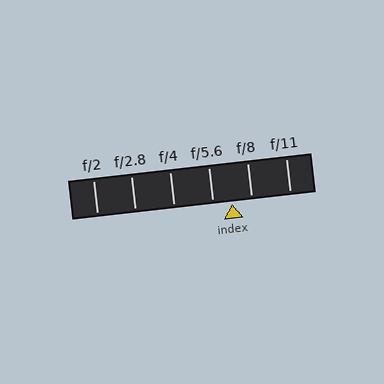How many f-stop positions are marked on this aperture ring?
There are 6 f-stop positions marked.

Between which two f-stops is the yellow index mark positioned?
The index mark is between f/5.6 and f/8.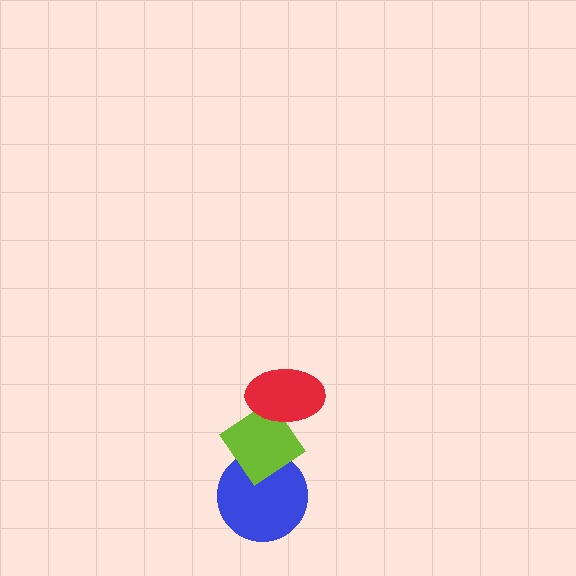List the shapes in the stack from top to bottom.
From top to bottom: the red ellipse, the lime diamond, the blue circle.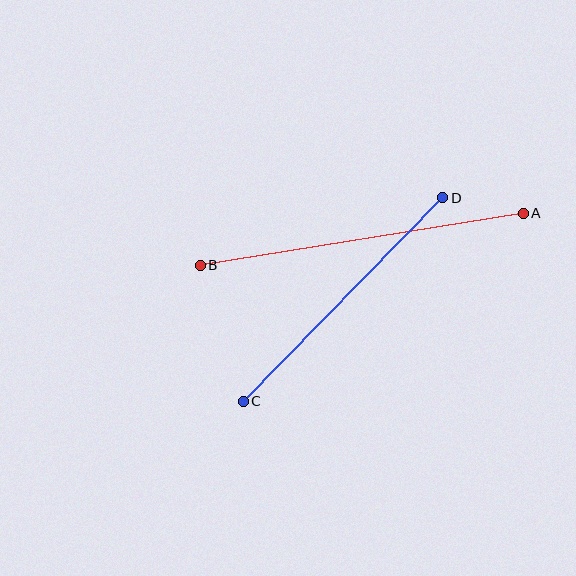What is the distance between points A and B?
The distance is approximately 327 pixels.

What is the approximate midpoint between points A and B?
The midpoint is at approximately (362, 239) pixels.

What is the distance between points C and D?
The distance is approximately 285 pixels.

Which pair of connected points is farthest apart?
Points A and B are farthest apart.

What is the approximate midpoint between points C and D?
The midpoint is at approximately (343, 299) pixels.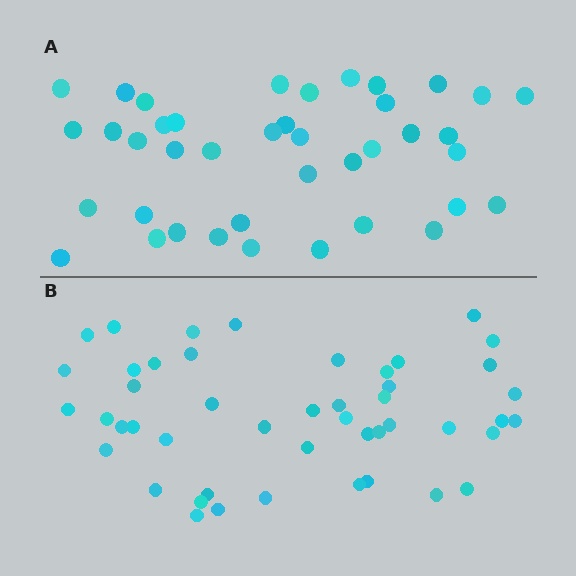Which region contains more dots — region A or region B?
Region B (the bottom region) has more dots.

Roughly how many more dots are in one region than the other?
Region B has roughly 8 or so more dots than region A.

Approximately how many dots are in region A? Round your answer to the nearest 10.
About 40 dots.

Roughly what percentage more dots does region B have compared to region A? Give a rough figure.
About 20% more.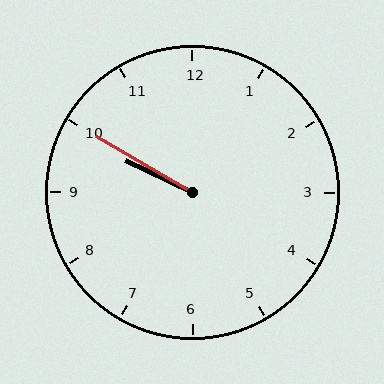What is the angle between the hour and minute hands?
Approximately 5 degrees.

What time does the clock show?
9:50.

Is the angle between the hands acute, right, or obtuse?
It is acute.